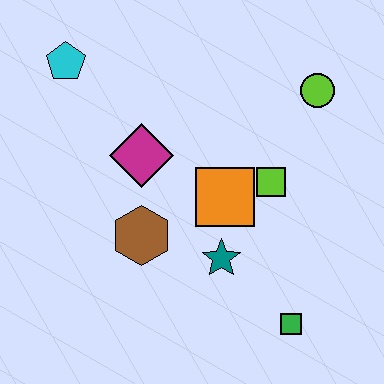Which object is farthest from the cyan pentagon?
The green square is farthest from the cyan pentagon.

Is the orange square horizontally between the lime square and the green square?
No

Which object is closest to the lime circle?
The lime square is closest to the lime circle.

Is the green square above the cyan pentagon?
No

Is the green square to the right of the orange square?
Yes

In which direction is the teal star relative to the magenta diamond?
The teal star is below the magenta diamond.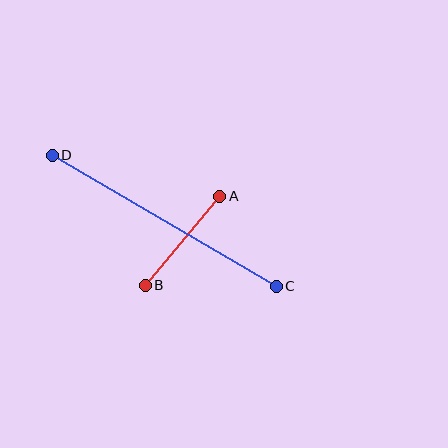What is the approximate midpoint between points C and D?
The midpoint is at approximately (164, 221) pixels.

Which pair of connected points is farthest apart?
Points C and D are farthest apart.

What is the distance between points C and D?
The distance is approximately 259 pixels.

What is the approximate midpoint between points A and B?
The midpoint is at approximately (183, 241) pixels.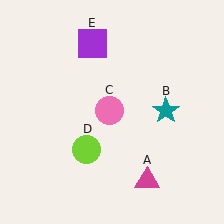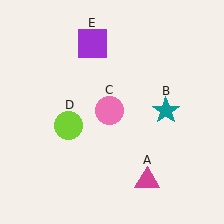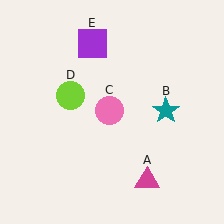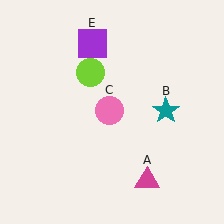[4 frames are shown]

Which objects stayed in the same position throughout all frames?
Magenta triangle (object A) and teal star (object B) and pink circle (object C) and purple square (object E) remained stationary.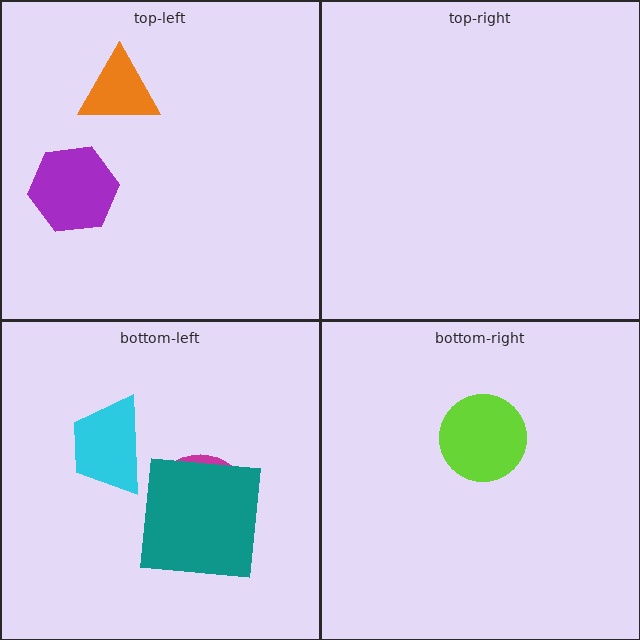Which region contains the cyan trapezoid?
The bottom-left region.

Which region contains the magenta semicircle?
The bottom-left region.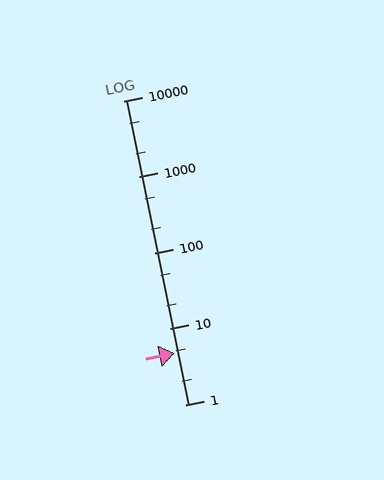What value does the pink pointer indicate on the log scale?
The pointer indicates approximately 4.7.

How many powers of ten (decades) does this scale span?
The scale spans 4 decades, from 1 to 10000.